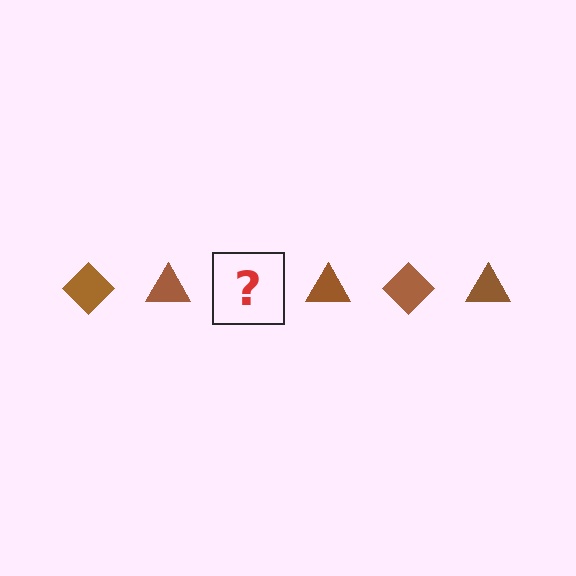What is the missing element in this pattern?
The missing element is a brown diamond.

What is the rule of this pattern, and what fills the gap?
The rule is that the pattern cycles through diamond, triangle shapes in brown. The gap should be filled with a brown diamond.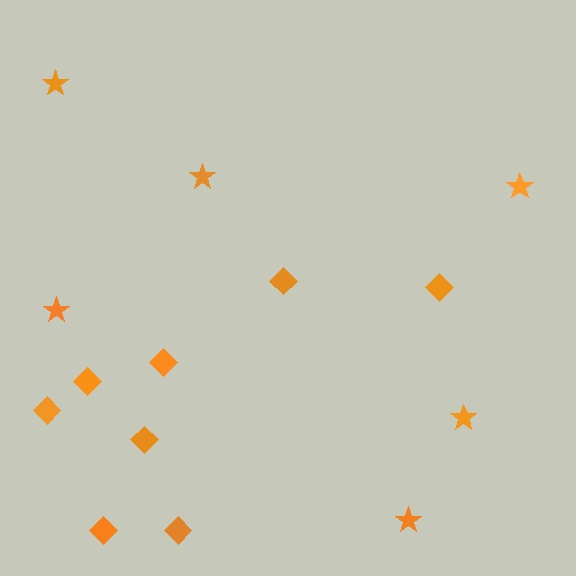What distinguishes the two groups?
There are 2 groups: one group of stars (6) and one group of diamonds (8).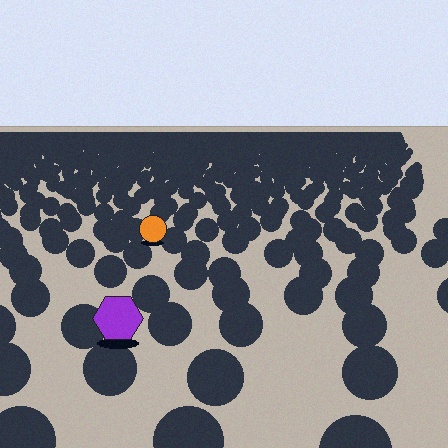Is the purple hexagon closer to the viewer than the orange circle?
Yes. The purple hexagon is closer — you can tell from the texture gradient: the ground texture is coarser near it.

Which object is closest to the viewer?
The purple hexagon is closest. The texture marks near it are larger and more spread out.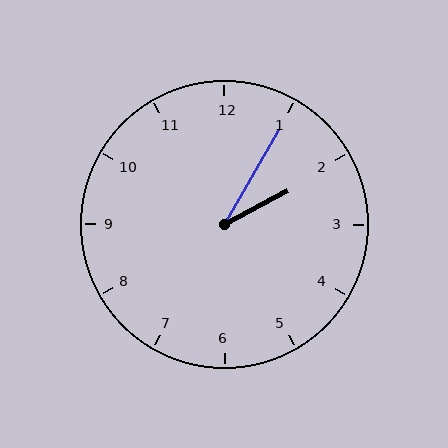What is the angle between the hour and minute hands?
Approximately 32 degrees.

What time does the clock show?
2:05.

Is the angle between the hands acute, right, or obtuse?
It is acute.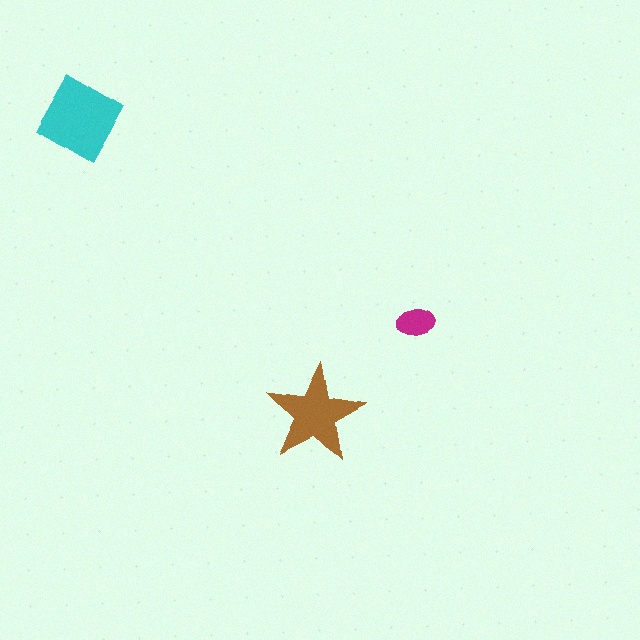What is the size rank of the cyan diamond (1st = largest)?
1st.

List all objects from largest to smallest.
The cyan diamond, the brown star, the magenta ellipse.